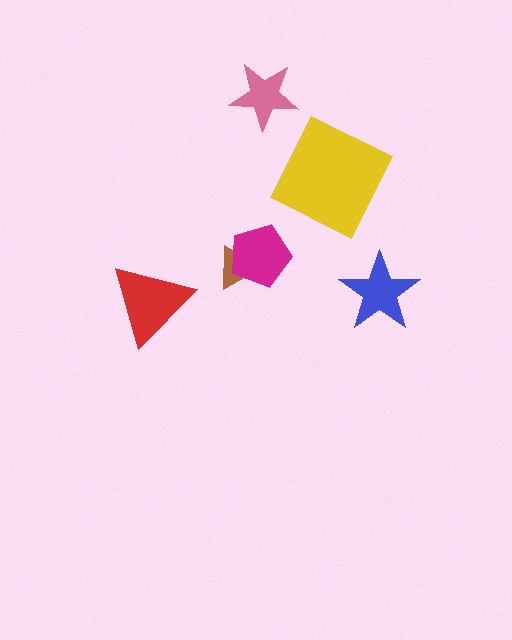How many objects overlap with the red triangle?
0 objects overlap with the red triangle.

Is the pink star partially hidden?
No, no other shape covers it.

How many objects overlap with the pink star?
0 objects overlap with the pink star.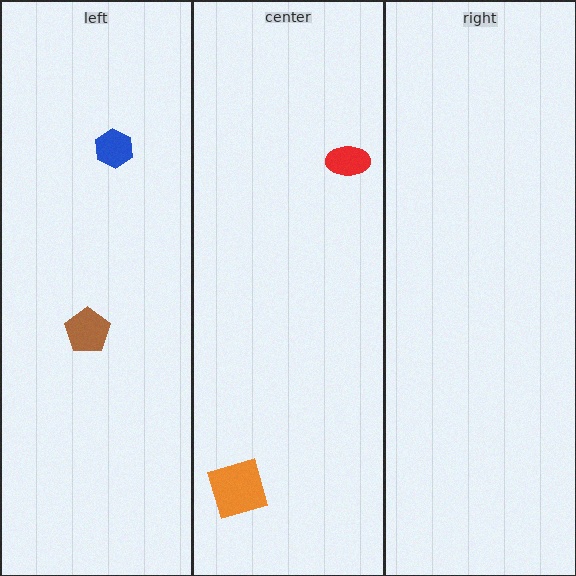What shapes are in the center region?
The orange square, the red ellipse.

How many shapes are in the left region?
2.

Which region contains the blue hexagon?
The left region.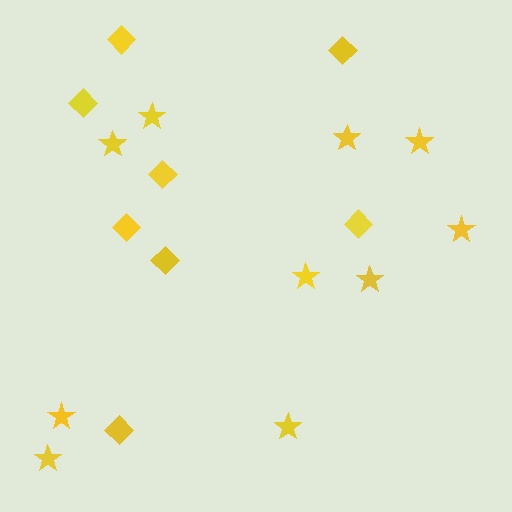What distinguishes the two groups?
There are 2 groups: one group of diamonds (8) and one group of stars (10).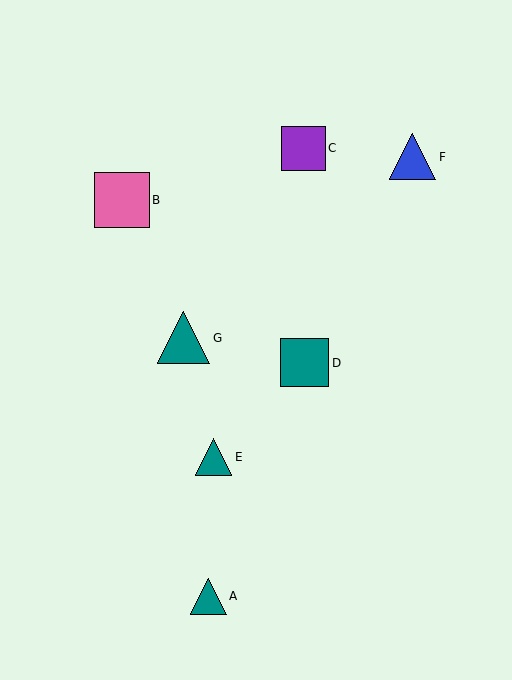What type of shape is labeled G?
Shape G is a teal triangle.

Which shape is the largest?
The pink square (labeled B) is the largest.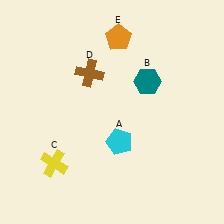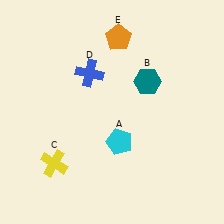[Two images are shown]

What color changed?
The cross (D) changed from brown in Image 1 to blue in Image 2.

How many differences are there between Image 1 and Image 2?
There is 1 difference between the two images.